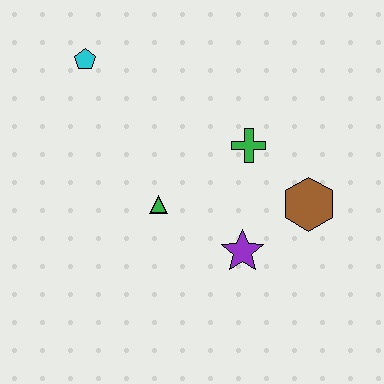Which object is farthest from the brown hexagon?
The cyan pentagon is farthest from the brown hexagon.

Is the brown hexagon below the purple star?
No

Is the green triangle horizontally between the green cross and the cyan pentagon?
Yes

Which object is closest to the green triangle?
The purple star is closest to the green triangle.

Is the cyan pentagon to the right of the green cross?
No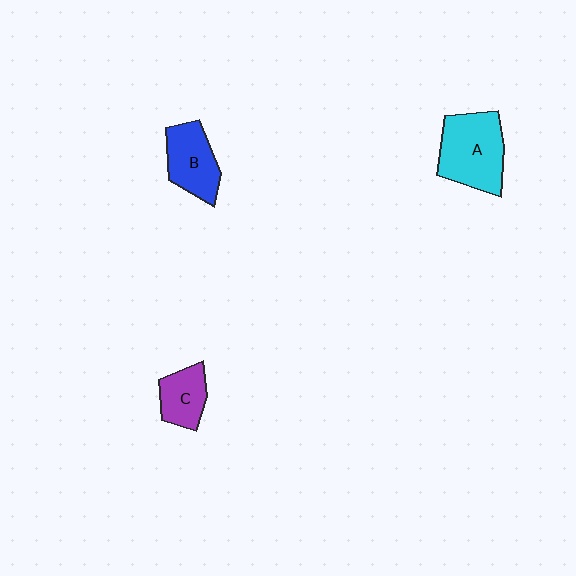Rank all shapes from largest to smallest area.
From largest to smallest: A (cyan), B (blue), C (purple).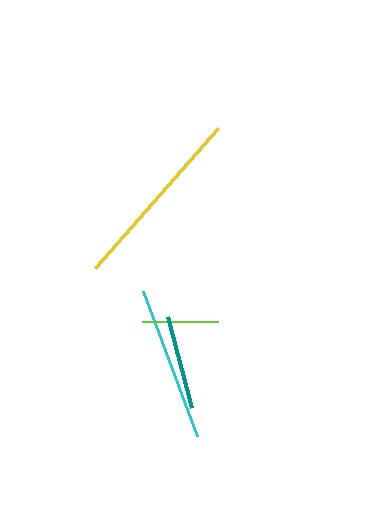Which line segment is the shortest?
The lime line is the shortest at approximately 76 pixels.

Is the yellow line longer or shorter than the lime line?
The yellow line is longer than the lime line.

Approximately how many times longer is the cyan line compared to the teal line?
The cyan line is approximately 1.6 times the length of the teal line.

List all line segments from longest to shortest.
From longest to shortest: yellow, cyan, teal, lime.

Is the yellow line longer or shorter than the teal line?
The yellow line is longer than the teal line.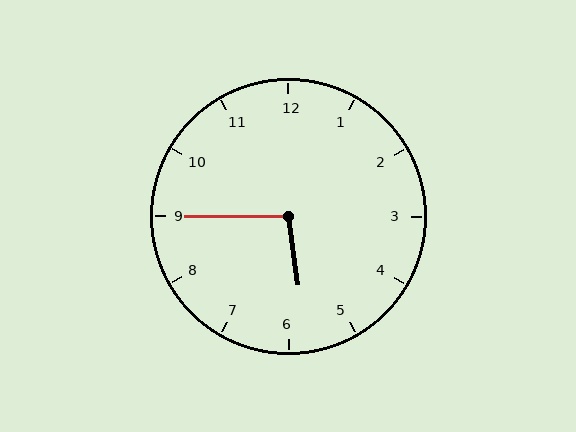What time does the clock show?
5:45.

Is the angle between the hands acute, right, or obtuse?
It is obtuse.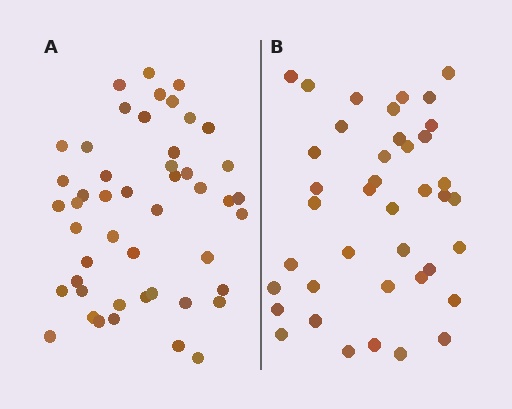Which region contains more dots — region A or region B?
Region A (the left region) has more dots.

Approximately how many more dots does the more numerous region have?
Region A has roughly 8 or so more dots than region B.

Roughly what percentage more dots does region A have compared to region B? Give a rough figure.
About 20% more.